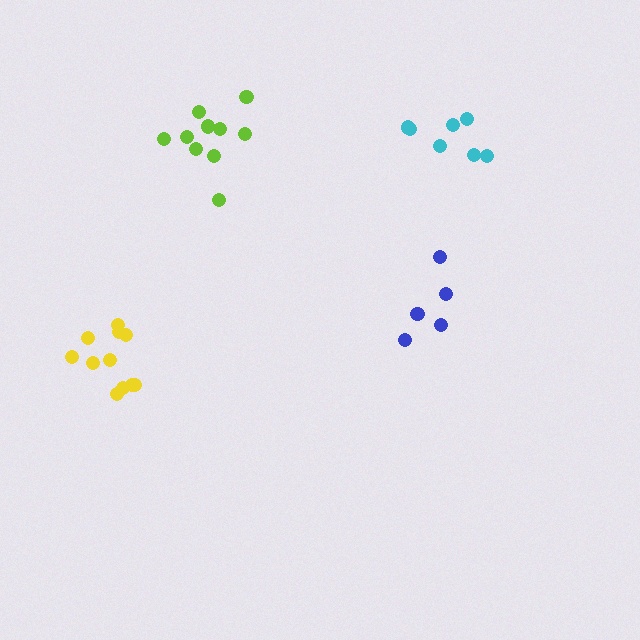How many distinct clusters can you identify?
There are 4 distinct clusters.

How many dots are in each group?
Group 1: 10 dots, Group 2: 11 dots, Group 3: 5 dots, Group 4: 7 dots (33 total).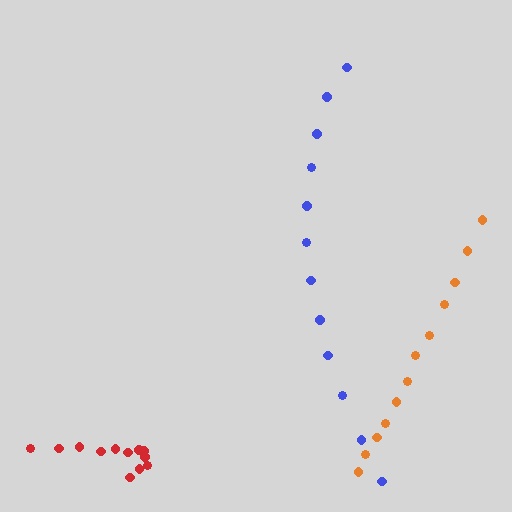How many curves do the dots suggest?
There are 3 distinct paths.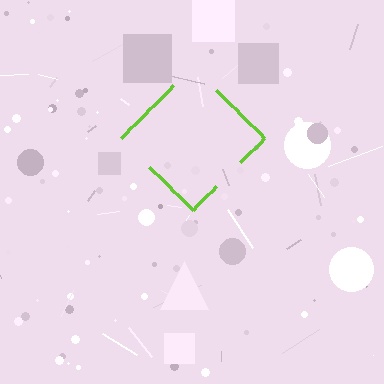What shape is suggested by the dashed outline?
The dashed outline suggests a diamond.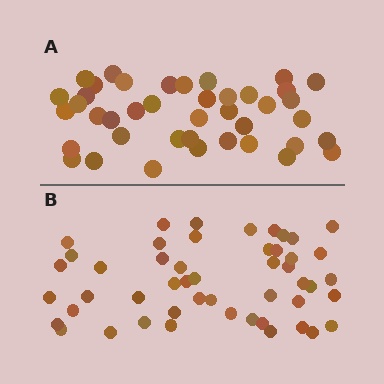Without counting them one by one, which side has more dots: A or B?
Region B (the bottom region) has more dots.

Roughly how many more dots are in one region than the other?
Region B has roughly 8 or so more dots than region A.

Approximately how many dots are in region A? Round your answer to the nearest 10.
About 40 dots. (The exact count is 41, which rounds to 40.)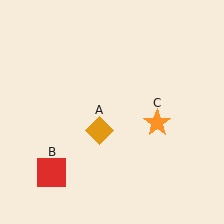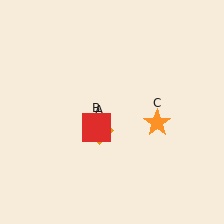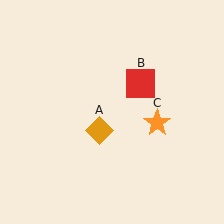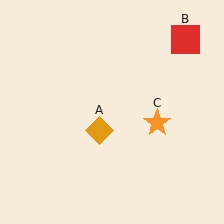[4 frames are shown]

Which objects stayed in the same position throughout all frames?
Orange diamond (object A) and orange star (object C) remained stationary.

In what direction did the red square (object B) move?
The red square (object B) moved up and to the right.